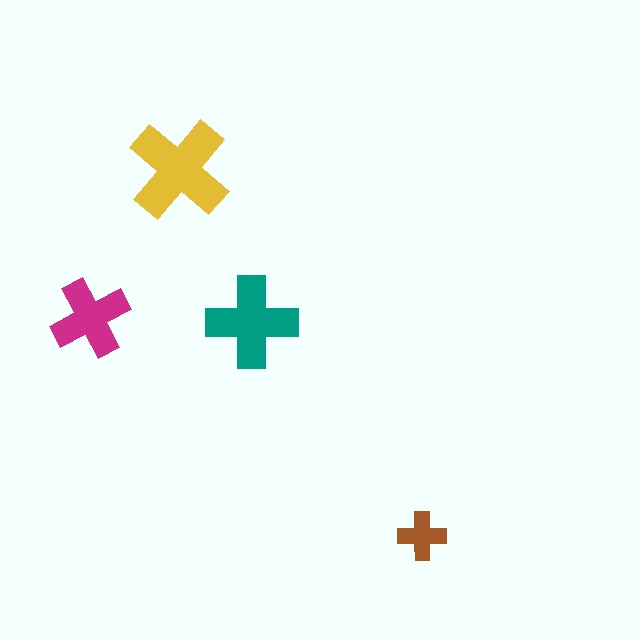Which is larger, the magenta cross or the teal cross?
The teal one.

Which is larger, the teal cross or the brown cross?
The teal one.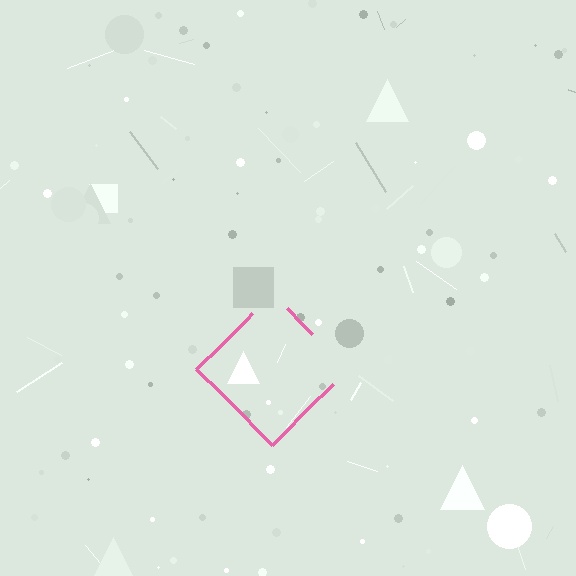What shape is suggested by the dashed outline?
The dashed outline suggests a diamond.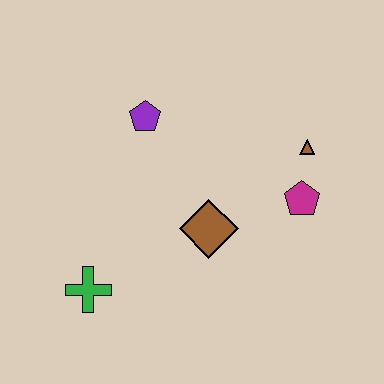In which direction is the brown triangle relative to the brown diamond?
The brown triangle is to the right of the brown diamond.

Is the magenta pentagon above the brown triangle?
No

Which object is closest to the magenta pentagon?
The brown triangle is closest to the magenta pentagon.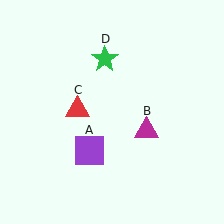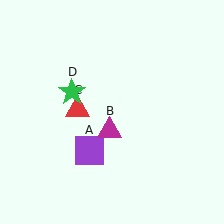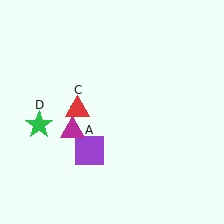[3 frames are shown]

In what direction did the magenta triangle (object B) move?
The magenta triangle (object B) moved left.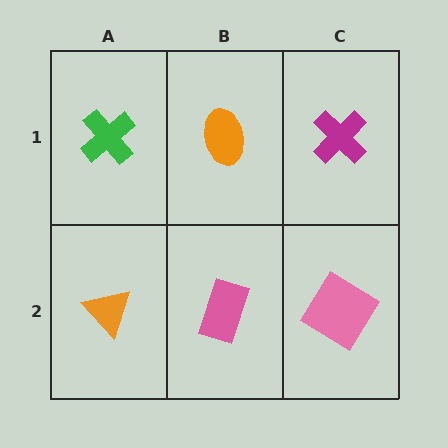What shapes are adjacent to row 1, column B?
A pink rectangle (row 2, column B), a green cross (row 1, column A), a magenta cross (row 1, column C).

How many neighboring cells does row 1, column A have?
2.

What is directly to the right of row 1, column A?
An orange ellipse.